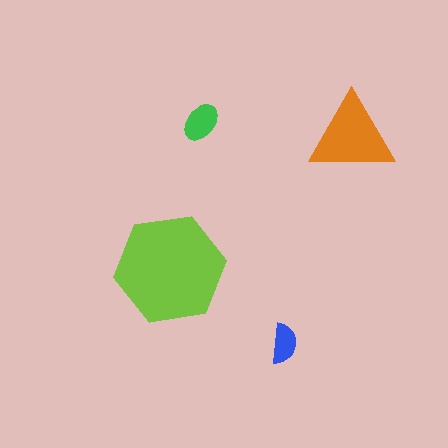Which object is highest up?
The green ellipse is topmost.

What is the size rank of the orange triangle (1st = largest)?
2nd.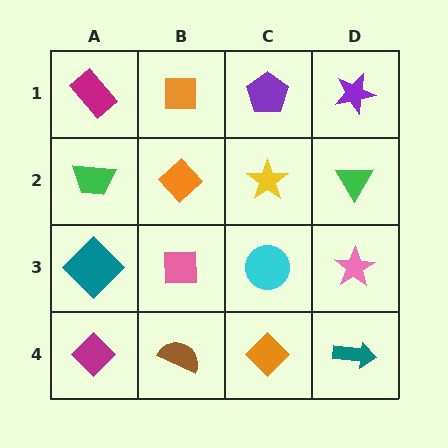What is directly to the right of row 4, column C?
A teal arrow.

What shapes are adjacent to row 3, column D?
A green triangle (row 2, column D), a teal arrow (row 4, column D), a cyan circle (row 3, column C).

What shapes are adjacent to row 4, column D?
A pink star (row 3, column D), an orange diamond (row 4, column C).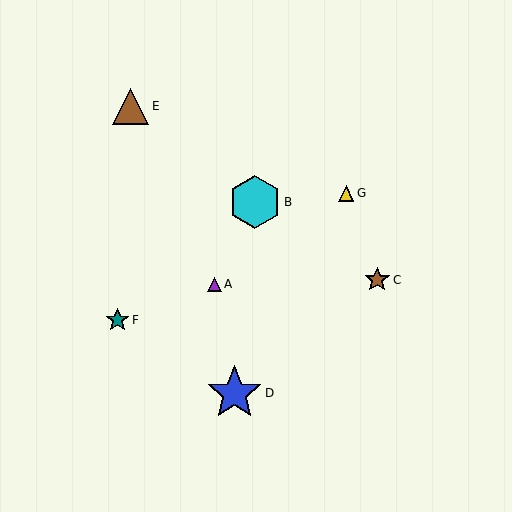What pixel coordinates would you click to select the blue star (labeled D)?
Click at (234, 393) to select the blue star D.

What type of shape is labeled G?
Shape G is a yellow triangle.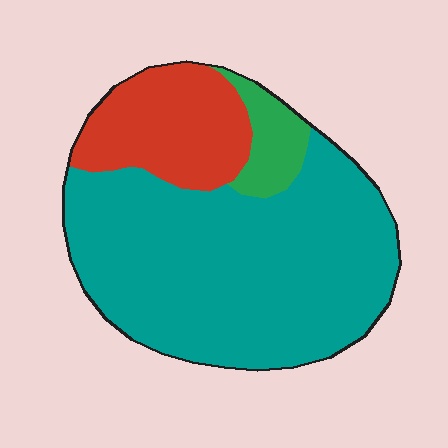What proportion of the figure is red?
Red covers around 20% of the figure.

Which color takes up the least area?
Green, at roughly 10%.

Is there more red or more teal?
Teal.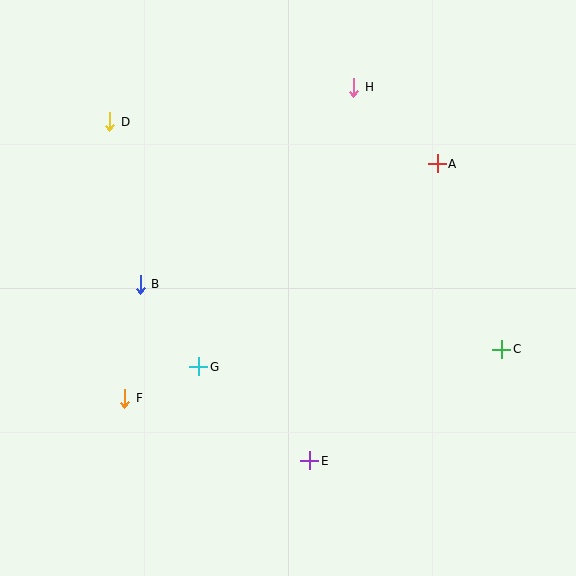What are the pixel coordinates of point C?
Point C is at (502, 349).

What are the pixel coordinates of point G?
Point G is at (199, 367).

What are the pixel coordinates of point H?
Point H is at (354, 87).